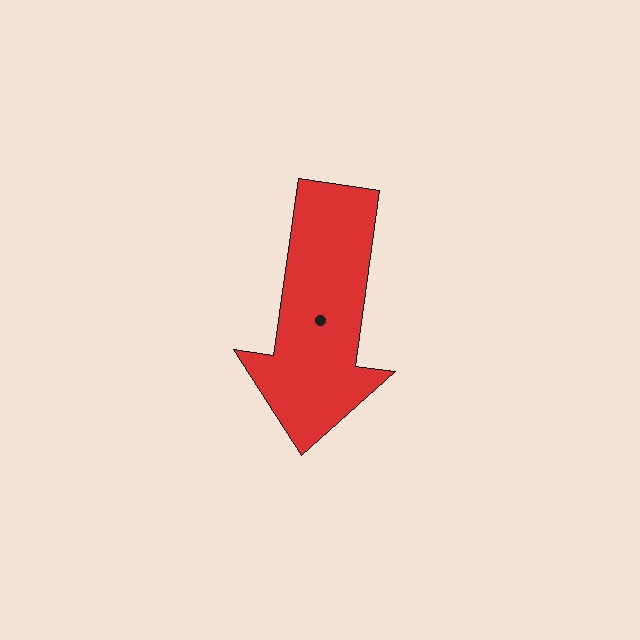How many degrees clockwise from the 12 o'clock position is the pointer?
Approximately 188 degrees.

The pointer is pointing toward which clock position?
Roughly 6 o'clock.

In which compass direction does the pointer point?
South.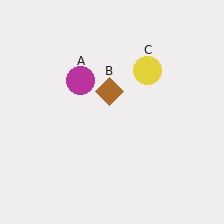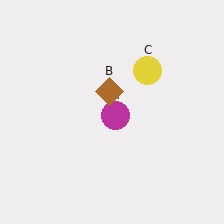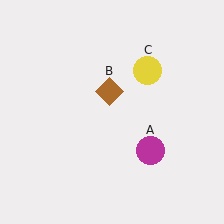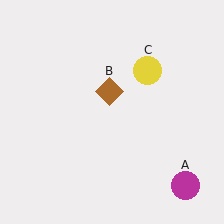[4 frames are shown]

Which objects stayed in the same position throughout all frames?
Brown diamond (object B) and yellow circle (object C) remained stationary.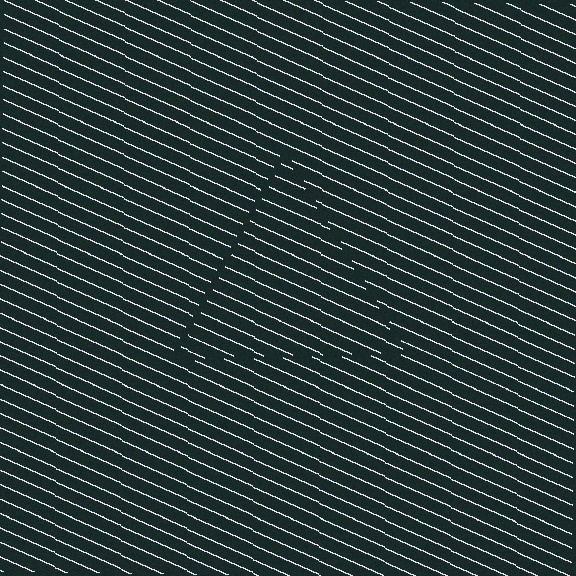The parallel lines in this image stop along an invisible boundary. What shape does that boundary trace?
An illusory triangle. The interior of the shape contains the same grating, shifted by half a period — the contour is defined by the phase discontinuity where line-ends from the inner and outer gratings abut.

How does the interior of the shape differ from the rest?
The interior of the shape contains the same grating, shifted by half a period — the contour is defined by the phase discontinuity where line-ends from the inner and outer gratings abut.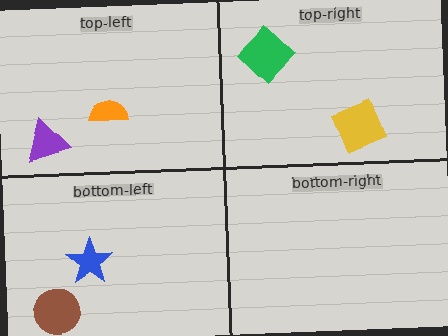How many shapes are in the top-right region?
2.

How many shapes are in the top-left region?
2.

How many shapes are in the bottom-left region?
2.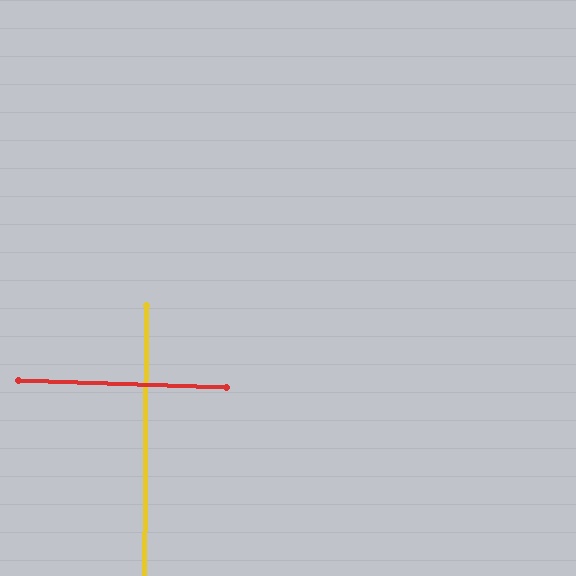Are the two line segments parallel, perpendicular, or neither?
Perpendicular — they meet at approximately 89°.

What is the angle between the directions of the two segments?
Approximately 89 degrees.